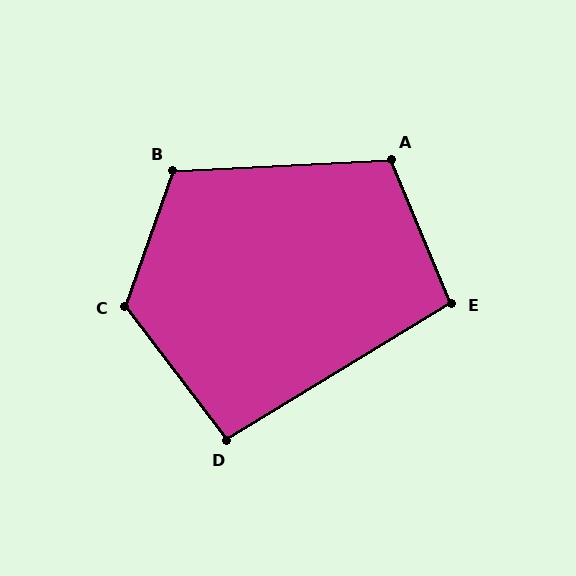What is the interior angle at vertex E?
Approximately 98 degrees (obtuse).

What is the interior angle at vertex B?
Approximately 112 degrees (obtuse).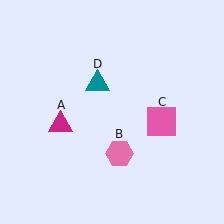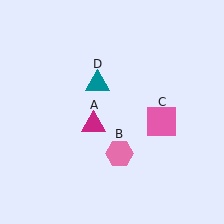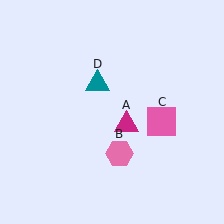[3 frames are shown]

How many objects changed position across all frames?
1 object changed position: magenta triangle (object A).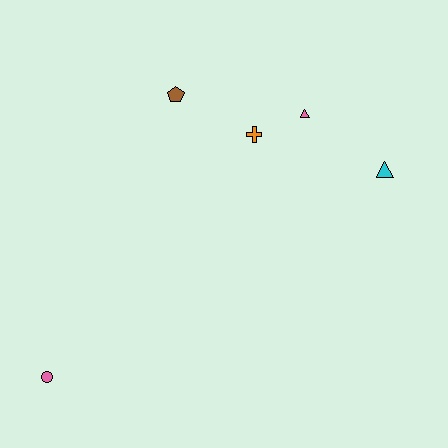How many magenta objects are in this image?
There are no magenta objects.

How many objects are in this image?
There are 5 objects.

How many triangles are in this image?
There are 2 triangles.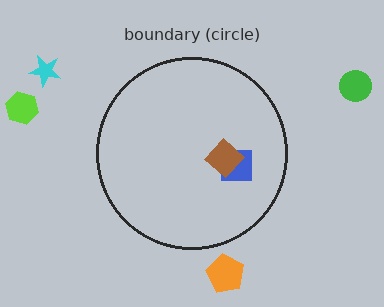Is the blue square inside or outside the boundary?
Inside.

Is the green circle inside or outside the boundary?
Outside.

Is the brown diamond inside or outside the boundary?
Inside.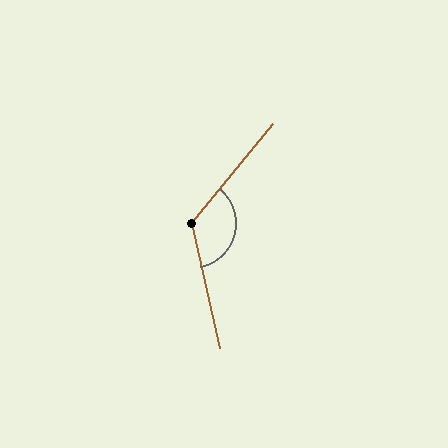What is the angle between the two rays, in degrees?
Approximately 128 degrees.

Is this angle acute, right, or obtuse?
It is obtuse.